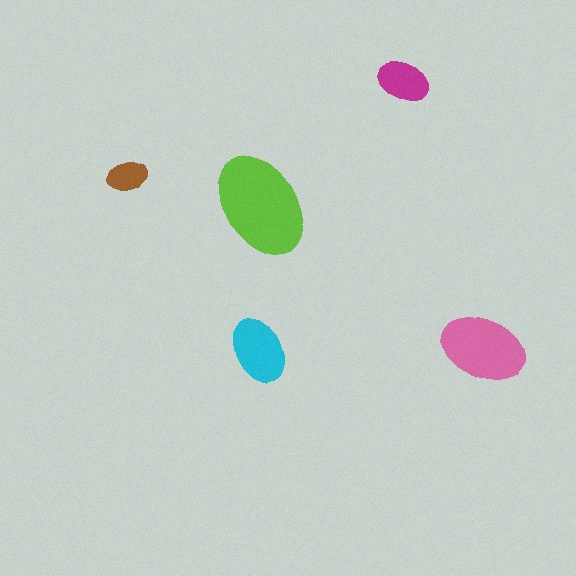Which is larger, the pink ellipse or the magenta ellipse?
The pink one.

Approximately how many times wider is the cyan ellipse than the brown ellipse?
About 1.5 times wider.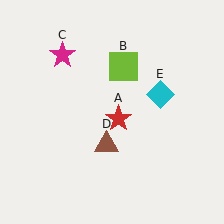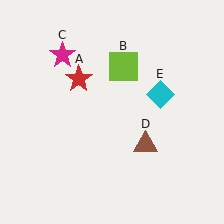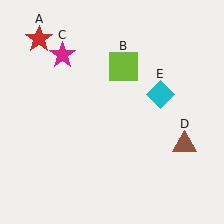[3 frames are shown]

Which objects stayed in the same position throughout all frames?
Lime square (object B) and magenta star (object C) and cyan diamond (object E) remained stationary.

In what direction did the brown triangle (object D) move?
The brown triangle (object D) moved right.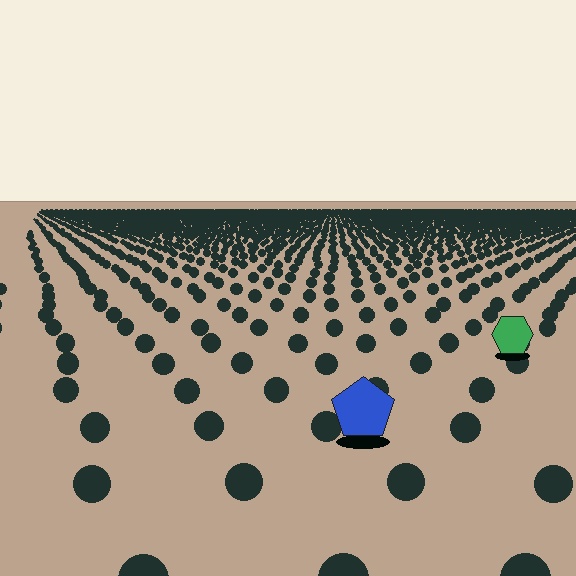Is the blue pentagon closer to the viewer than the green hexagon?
Yes. The blue pentagon is closer — you can tell from the texture gradient: the ground texture is coarser near it.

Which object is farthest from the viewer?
The green hexagon is farthest from the viewer. It appears smaller and the ground texture around it is denser.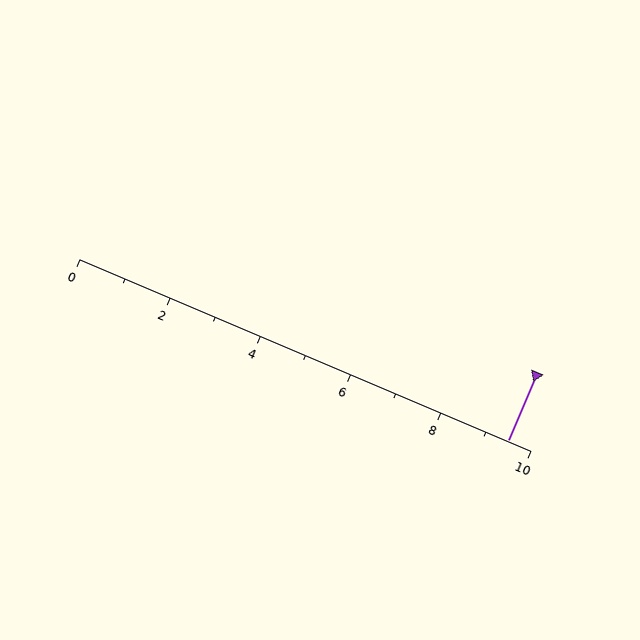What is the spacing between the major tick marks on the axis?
The major ticks are spaced 2 apart.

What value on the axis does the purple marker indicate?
The marker indicates approximately 9.5.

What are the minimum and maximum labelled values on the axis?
The axis runs from 0 to 10.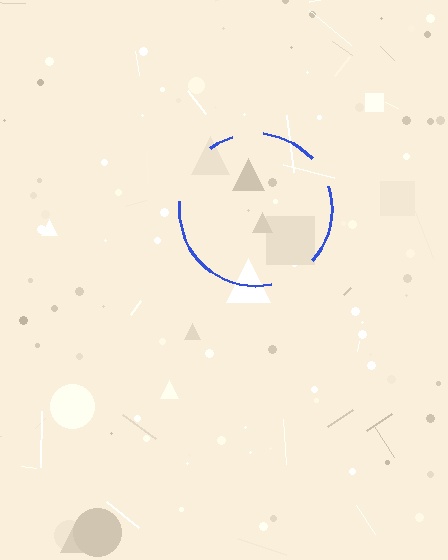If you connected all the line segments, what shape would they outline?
They would outline a circle.